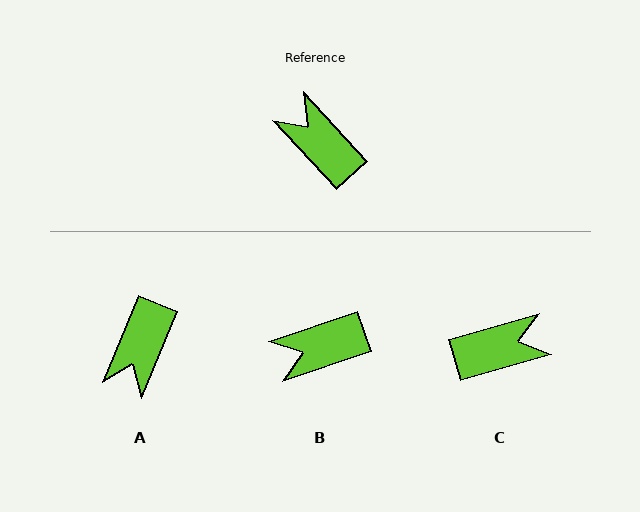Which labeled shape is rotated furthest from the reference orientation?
C, about 116 degrees away.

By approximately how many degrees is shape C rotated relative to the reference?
Approximately 116 degrees clockwise.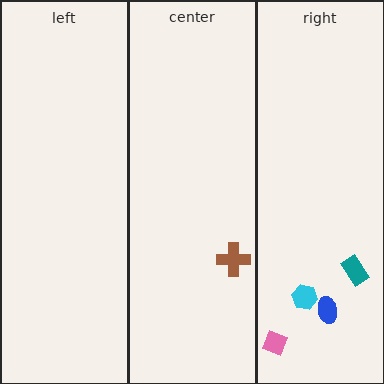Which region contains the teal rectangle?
The right region.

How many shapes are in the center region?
1.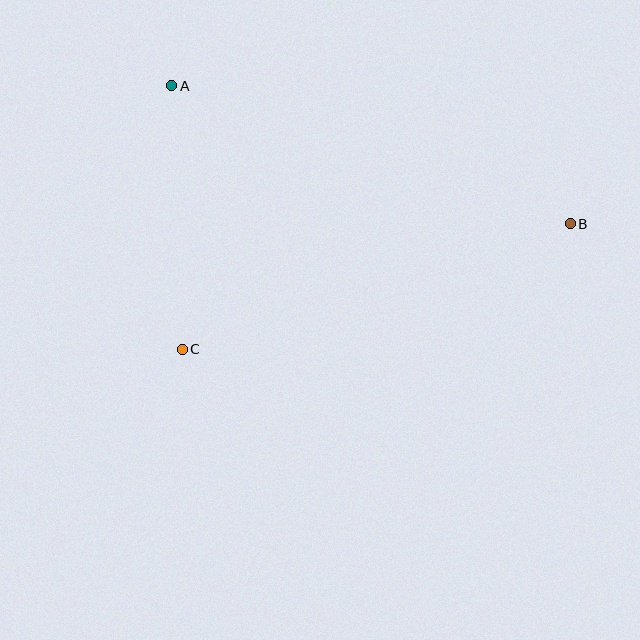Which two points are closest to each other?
Points A and C are closest to each other.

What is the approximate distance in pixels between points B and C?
The distance between B and C is approximately 407 pixels.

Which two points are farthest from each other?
Points A and B are farthest from each other.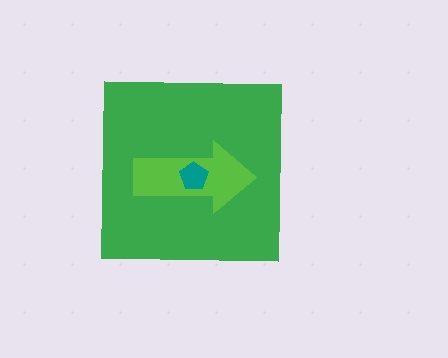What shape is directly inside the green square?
The lime arrow.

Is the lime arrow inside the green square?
Yes.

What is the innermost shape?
The teal pentagon.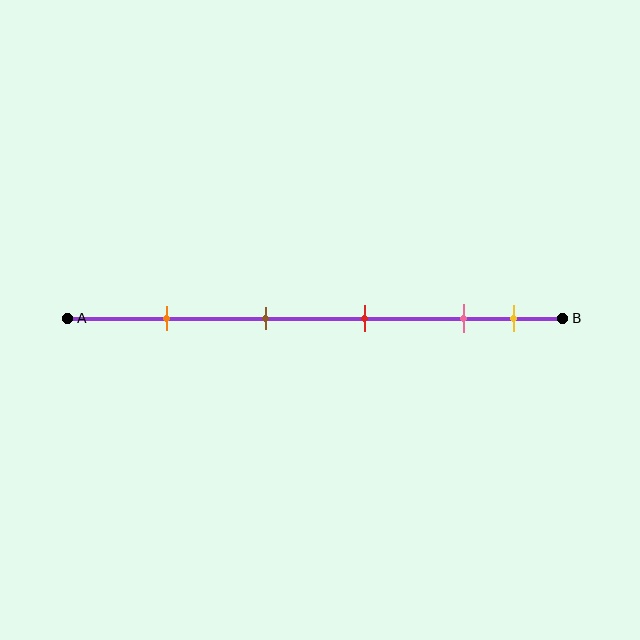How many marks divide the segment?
There are 5 marks dividing the segment.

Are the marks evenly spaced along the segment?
No, the marks are not evenly spaced.